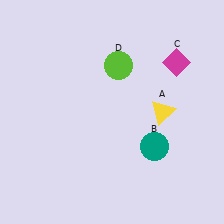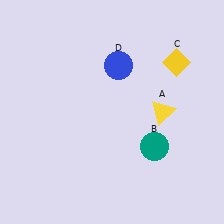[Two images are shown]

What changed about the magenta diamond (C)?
In Image 1, C is magenta. In Image 2, it changed to yellow.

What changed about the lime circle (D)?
In Image 1, D is lime. In Image 2, it changed to blue.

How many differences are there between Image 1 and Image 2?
There are 2 differences between the two images.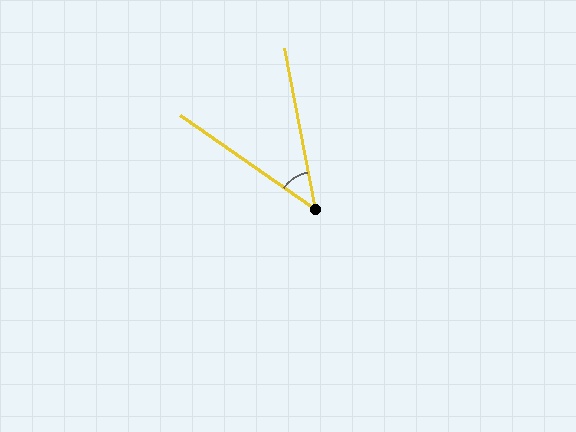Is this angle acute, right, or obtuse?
It is acute.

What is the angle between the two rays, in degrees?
Approximately 44 degrees.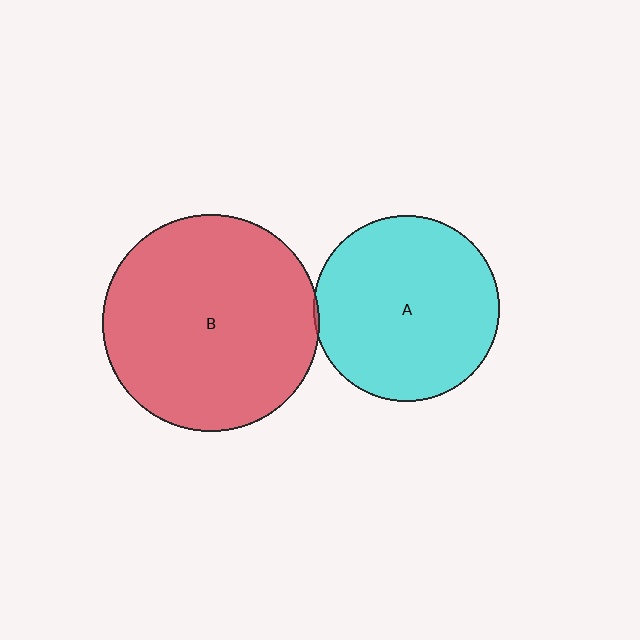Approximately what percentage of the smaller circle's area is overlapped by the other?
Approximately 5%.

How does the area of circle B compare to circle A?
Approximately 1.4 times.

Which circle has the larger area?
Circle B (red).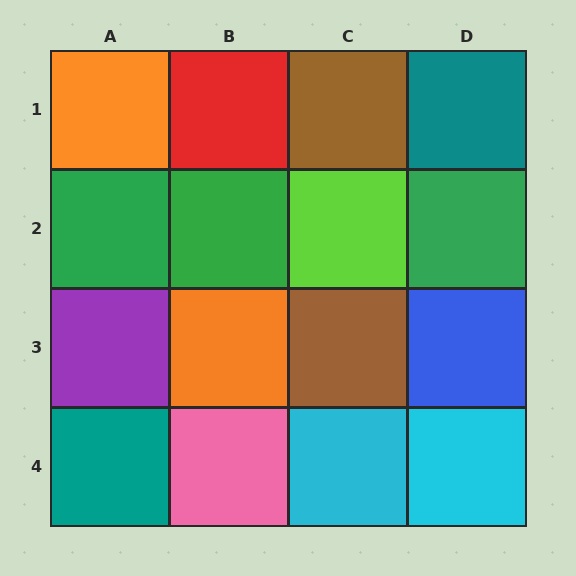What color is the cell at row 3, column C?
Brown.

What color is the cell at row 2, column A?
Green.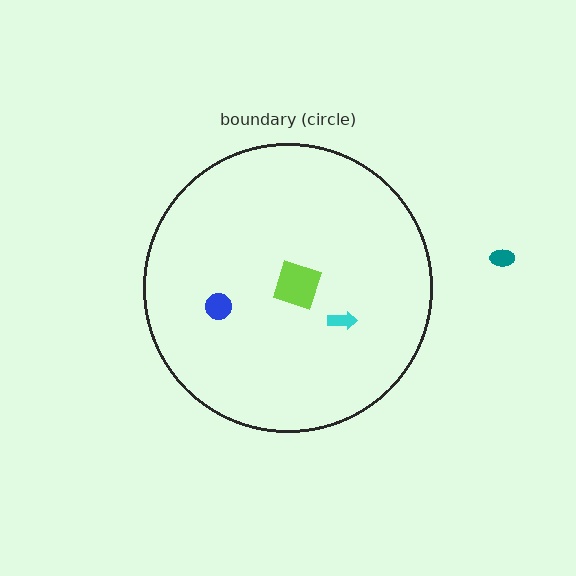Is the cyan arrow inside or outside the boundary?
Inside.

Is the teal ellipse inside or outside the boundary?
Outside.